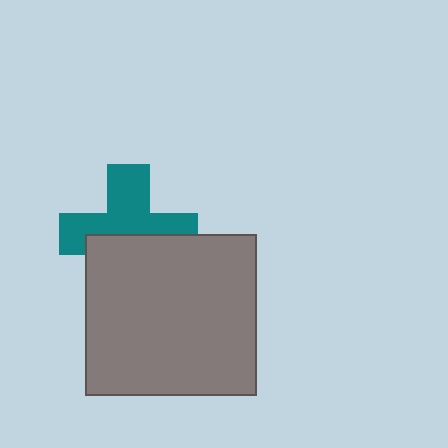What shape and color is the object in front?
The object in front is a gray rectangle.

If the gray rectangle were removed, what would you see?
You would see the complete teal cross.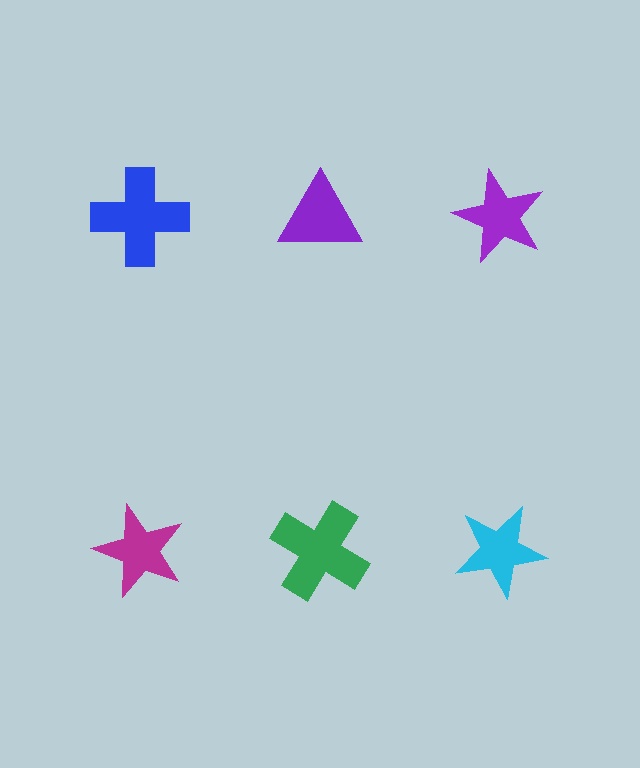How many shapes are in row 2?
3 shapes.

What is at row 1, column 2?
A purple triangle.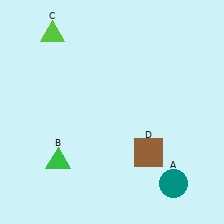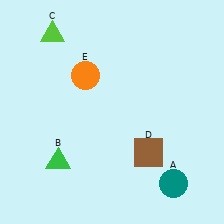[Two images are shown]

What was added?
An orange circle (E) was added in Image 2.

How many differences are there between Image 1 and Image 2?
There is 1 difference between the two images.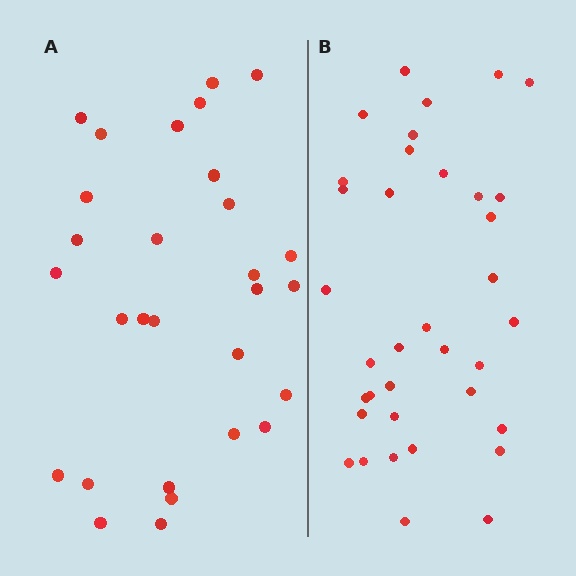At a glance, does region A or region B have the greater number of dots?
Region B (the right region) has more dots.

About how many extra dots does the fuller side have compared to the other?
Region B has roughly 8 or so more dots than region A.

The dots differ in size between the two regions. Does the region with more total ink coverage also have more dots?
No. Region A has more total ink coverage because its dots are larger, but region B actually contains more individual dots. Total area can be misleading — the number of items is what matters here.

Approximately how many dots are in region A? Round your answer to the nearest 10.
About 30 dots. (The exact count is 29, which rounds to 30.)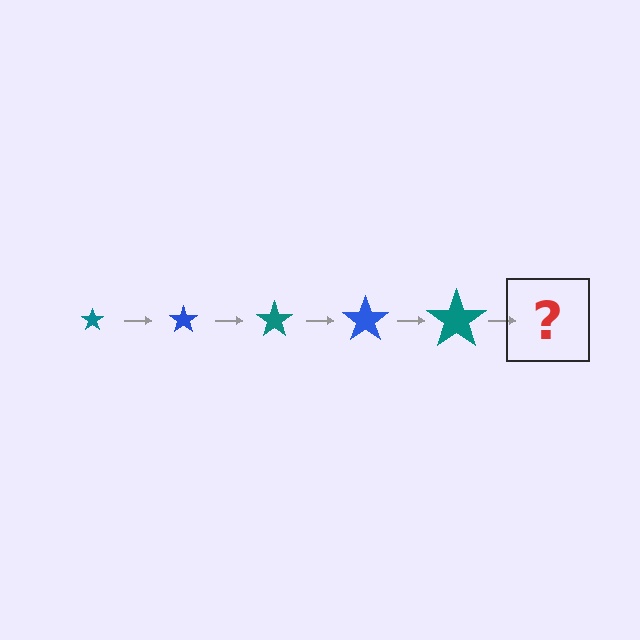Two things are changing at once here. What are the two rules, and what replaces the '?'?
The two rules are that the star grows larger each step and the color cycles through teal and blue. The '?' should be a blue star, larger than the previous one.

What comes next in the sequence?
The next element should be a blue star, larger than the previous one.